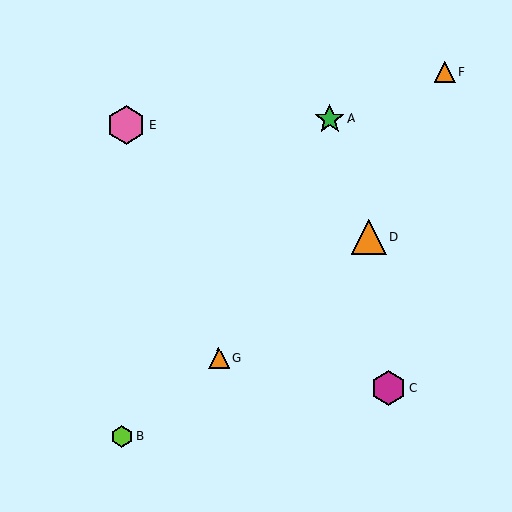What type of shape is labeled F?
Shape F is an orange triangle.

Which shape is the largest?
The pink hexagon (labeled E) is the largest.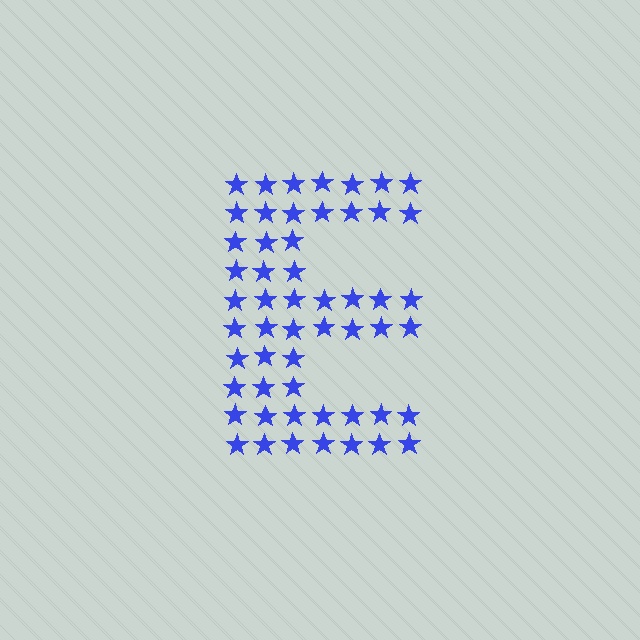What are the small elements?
The small elements are stars.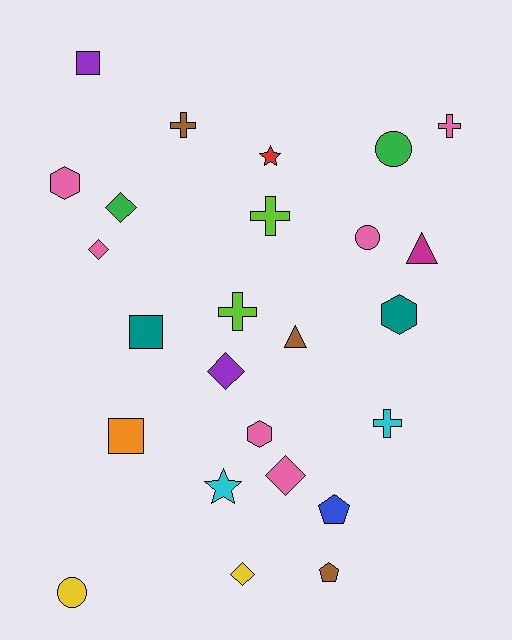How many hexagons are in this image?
There are 3 hexagons.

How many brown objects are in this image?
There are 3 brown objects.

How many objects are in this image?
There are 25 objects.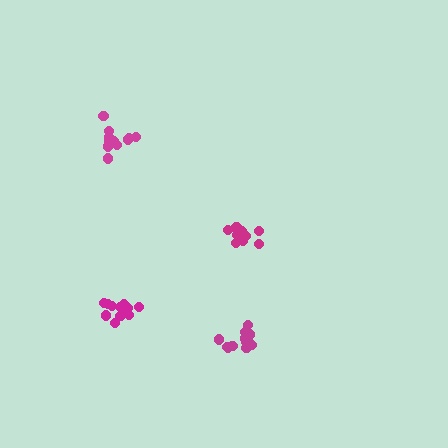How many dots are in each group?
Group 1: 12 dots, Group 2: 13 dots, Group 3: 12 dots, Group 4: 12 dots (49 total).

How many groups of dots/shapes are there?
There are 4 groups.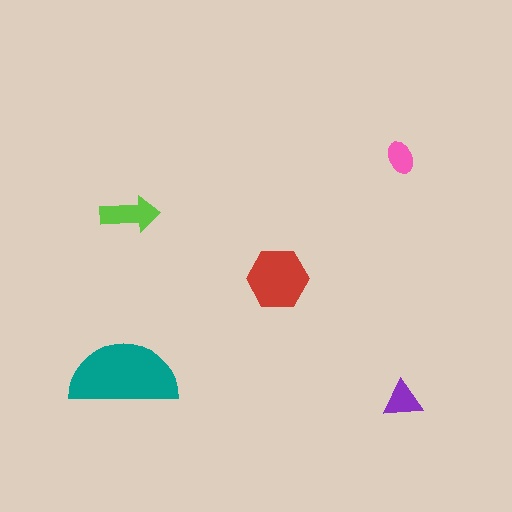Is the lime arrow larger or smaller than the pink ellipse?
Larger.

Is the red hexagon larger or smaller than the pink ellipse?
Larger.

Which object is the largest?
The teal semicircle.